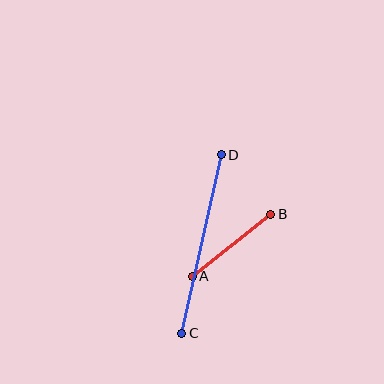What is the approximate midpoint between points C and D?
The midpoint is at approximately (202, 244) pixels.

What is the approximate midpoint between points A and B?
The midpoint is at approximately (232, 245) pixels.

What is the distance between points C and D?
The distance is approximately 183 pixels.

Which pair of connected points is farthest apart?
Points C and D are farthest apart.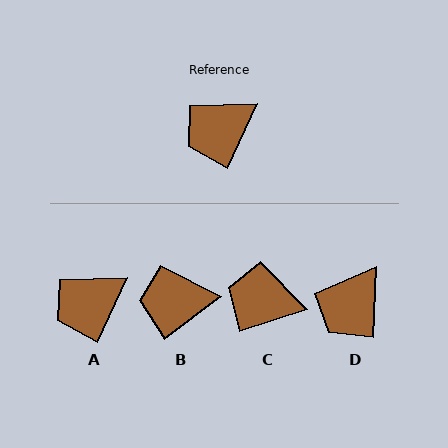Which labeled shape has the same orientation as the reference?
A.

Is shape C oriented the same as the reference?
No, it is off by about 48 degrees.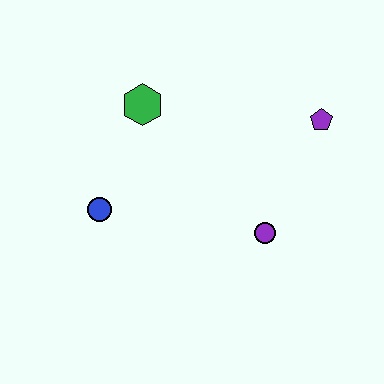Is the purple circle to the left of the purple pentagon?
Yes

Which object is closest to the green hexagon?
The blue circle is closest to the green hexagon.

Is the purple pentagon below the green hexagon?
Yes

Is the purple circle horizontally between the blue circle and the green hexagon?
No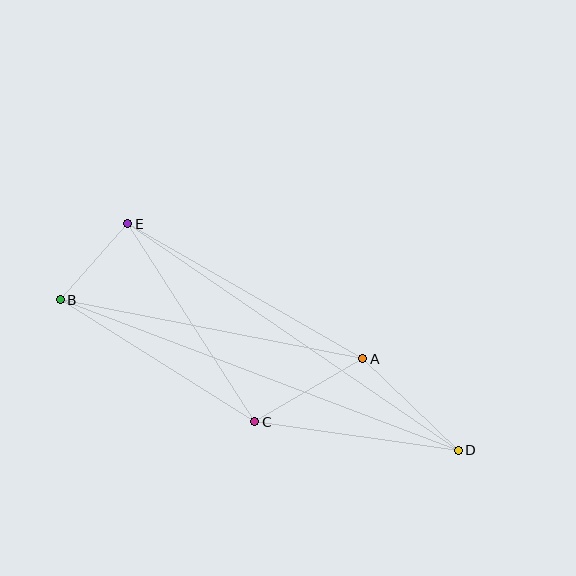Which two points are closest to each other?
Points B and E are closest to each other.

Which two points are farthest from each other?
Points B and D are farthest from each other.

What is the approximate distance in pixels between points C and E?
The distance between C and E is approximately 235 pixels.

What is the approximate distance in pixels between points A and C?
The distance between A and C is approximately 125 pixels.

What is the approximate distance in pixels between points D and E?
The distance between D and E is approximately 400 pixels.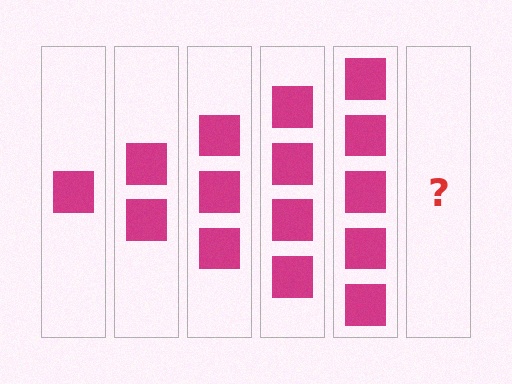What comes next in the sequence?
The next element should be 6 squares.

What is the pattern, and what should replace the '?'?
The pattern is that each step adds one more square. The '?' should be 6 squares.